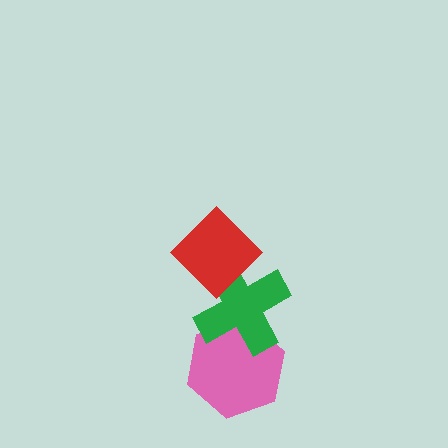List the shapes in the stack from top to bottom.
From top to bottom: the red diamond, the green cross, the pink hexagon.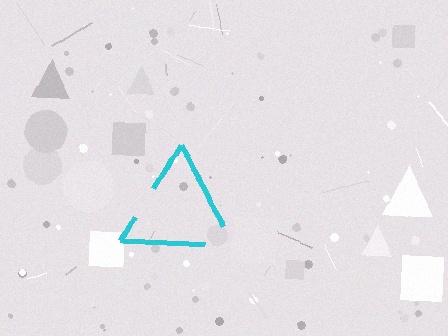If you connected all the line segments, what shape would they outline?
They would outline a triangle.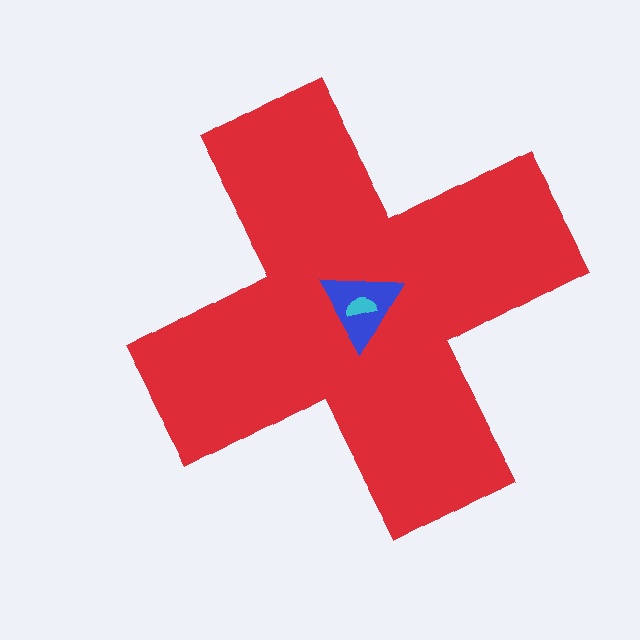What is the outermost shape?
The red cross.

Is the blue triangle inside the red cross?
Yes.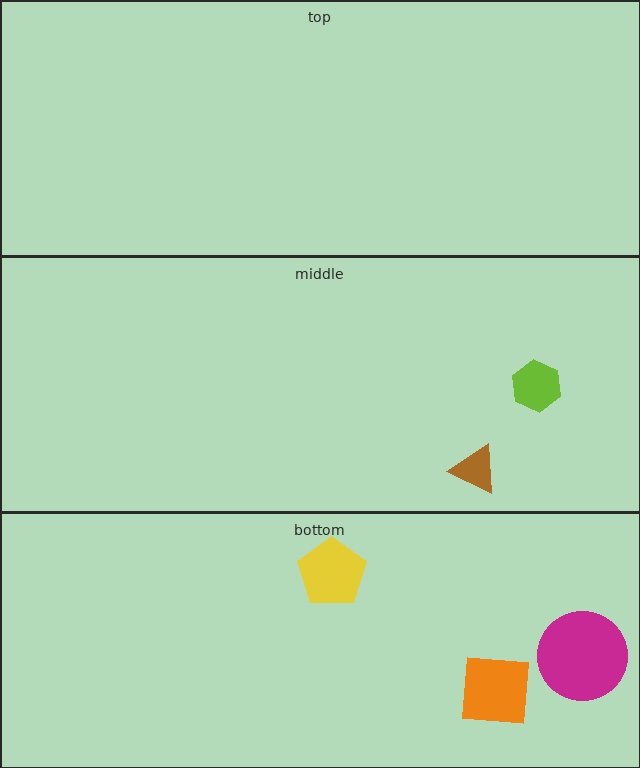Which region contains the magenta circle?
The bottom region.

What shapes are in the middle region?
The lime hexagon, the brown triangle.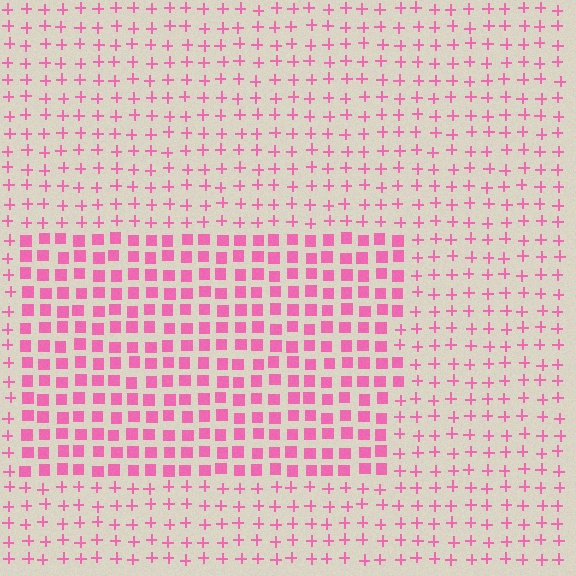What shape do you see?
I see a rectangle.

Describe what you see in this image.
The image is filled with small pink elements arranged in a uniform grid. A rectangle-shaped region contains squares, while the surrounding area contains plus signs. The boundary is defined purely by the change in element shape.